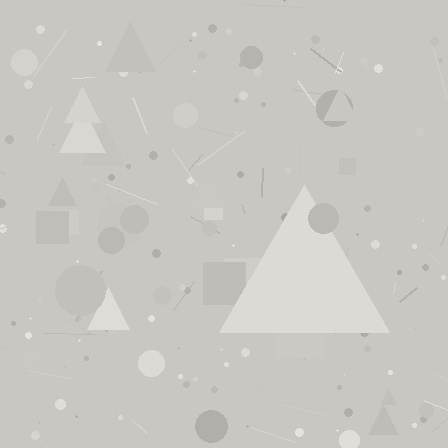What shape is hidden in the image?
A triangle is hidden in the image.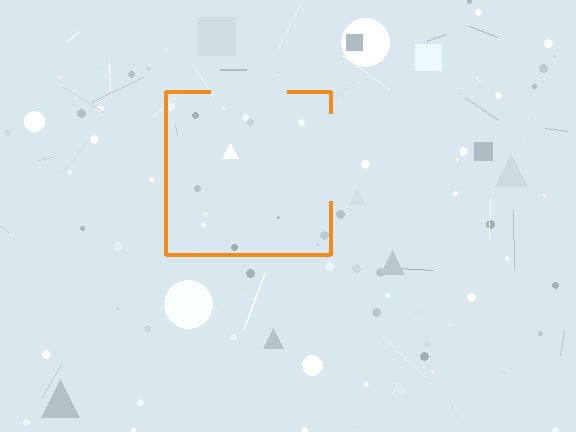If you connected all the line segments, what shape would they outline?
They would outline a square.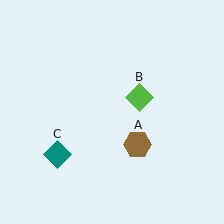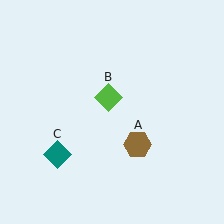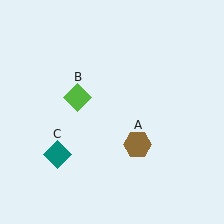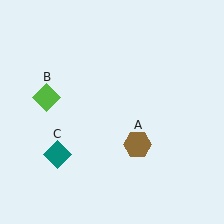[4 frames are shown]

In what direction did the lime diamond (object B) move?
The lime diamond (object B) moved left.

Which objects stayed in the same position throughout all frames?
Brown hexagon (object A) and teal diamond (object C) remained stationary.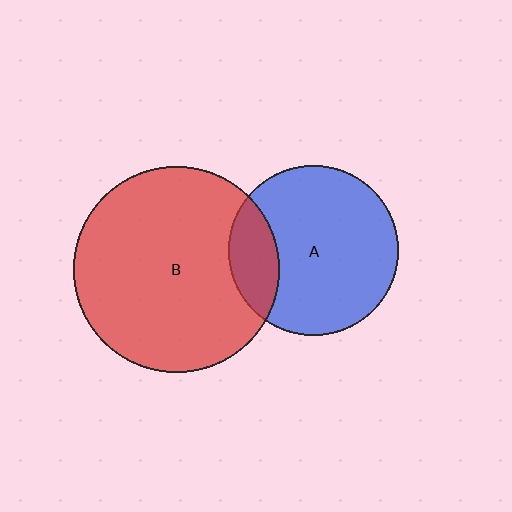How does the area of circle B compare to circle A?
Approximately 1.5 times.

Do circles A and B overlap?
Yes.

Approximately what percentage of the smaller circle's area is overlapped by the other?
Approximately 20%.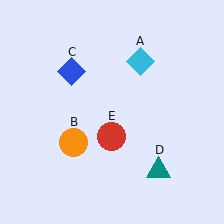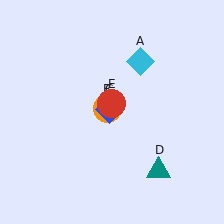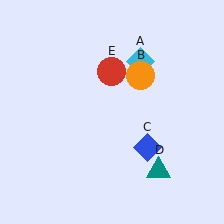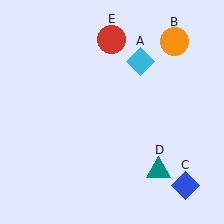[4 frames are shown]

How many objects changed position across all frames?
3 objects changed position: orange circle (object B), blue diamond (object C), red circle (object E).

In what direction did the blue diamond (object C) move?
The blue diamond (object C) moved down and to the right.